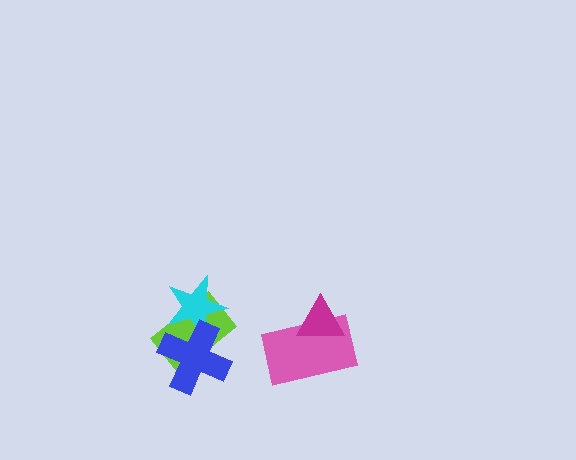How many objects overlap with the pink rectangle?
1 object overlaps with the pink rectangle.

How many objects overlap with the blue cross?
2 objects overlap with the blue cross.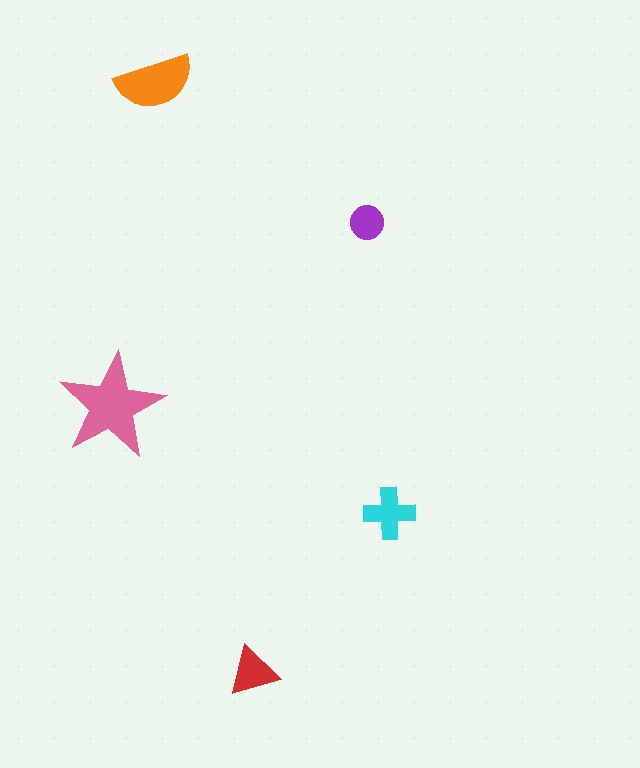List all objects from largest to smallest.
The pink star, the orange semicircle, the cyan cross, the red triangle, the purple circle.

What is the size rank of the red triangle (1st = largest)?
4th.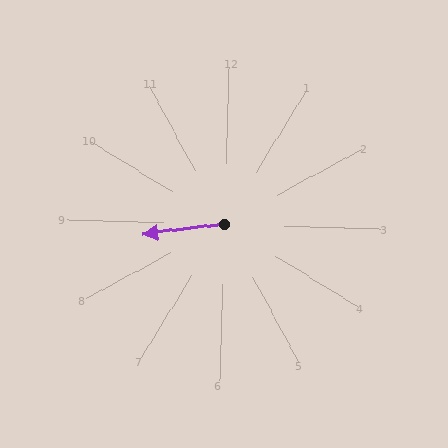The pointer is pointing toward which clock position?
Roughly 9 o'clock.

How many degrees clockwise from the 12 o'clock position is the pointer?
Approximately 261 degrees.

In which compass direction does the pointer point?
West.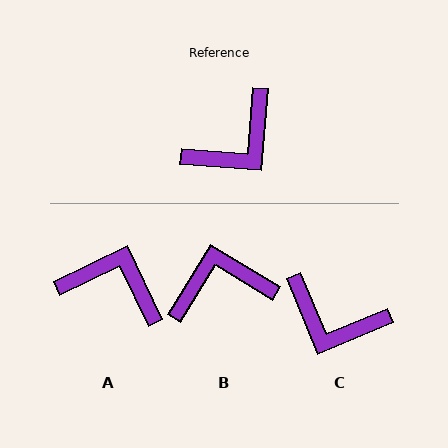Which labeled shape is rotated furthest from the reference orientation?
B, about 153 degrees away.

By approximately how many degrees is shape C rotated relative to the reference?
Approximately 63 degrees clockwise.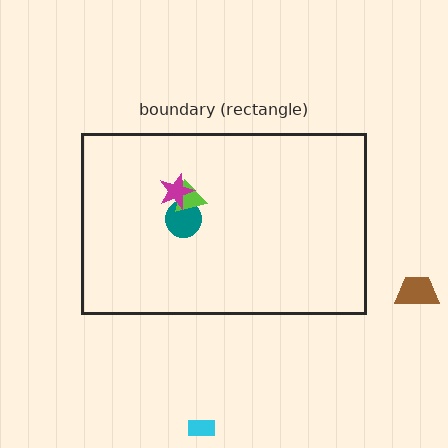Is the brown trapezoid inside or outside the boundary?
Outside.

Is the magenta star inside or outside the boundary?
Inside.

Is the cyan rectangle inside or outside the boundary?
Outside.